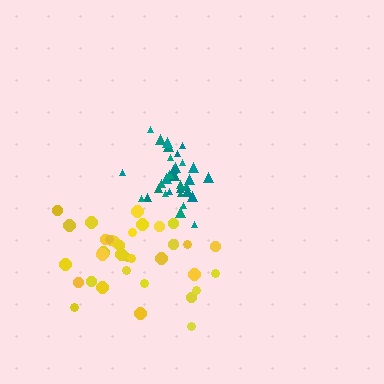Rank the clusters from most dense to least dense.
teal, yellow.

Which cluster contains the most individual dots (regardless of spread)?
Yellow (35).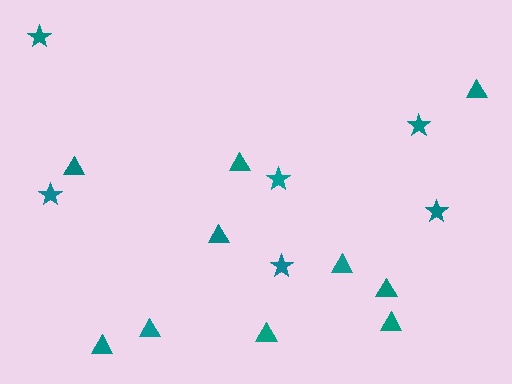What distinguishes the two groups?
There are 2 groups: one group of stars (6) and one group of triangles (10).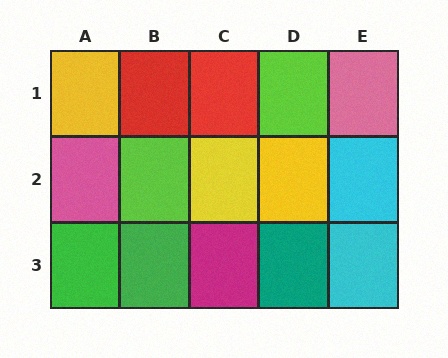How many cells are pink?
2 cells are pink.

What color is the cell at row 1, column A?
Yellow.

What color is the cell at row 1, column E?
Pink.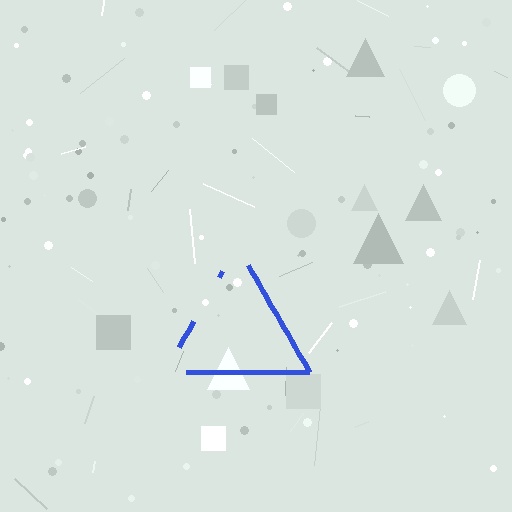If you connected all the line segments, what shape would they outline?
They would outline a triangle.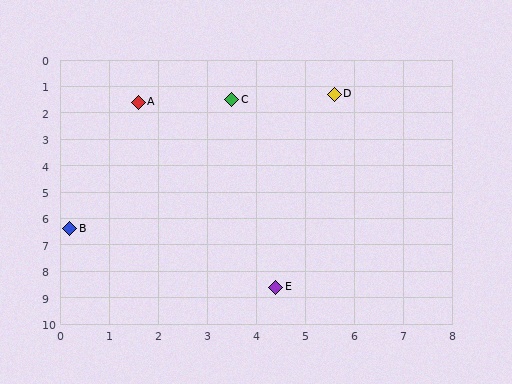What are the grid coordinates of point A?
Point A is at approximately (1.6, 1.6).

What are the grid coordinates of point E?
Point E is at approximately (4.4, 8.6).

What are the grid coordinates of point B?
Point B is at approximately (0.2, 6.4).